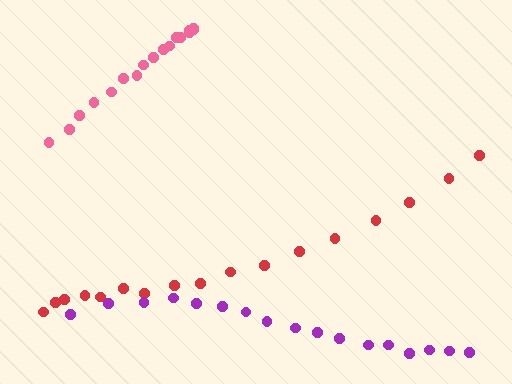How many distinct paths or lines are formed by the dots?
There are 3 distinct paths.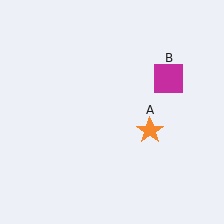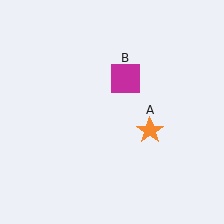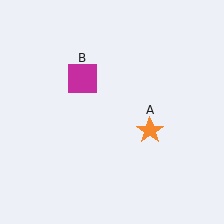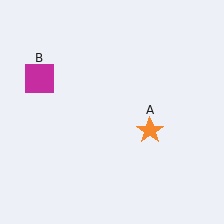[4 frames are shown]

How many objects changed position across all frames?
1 object changed position: magenta square (object B).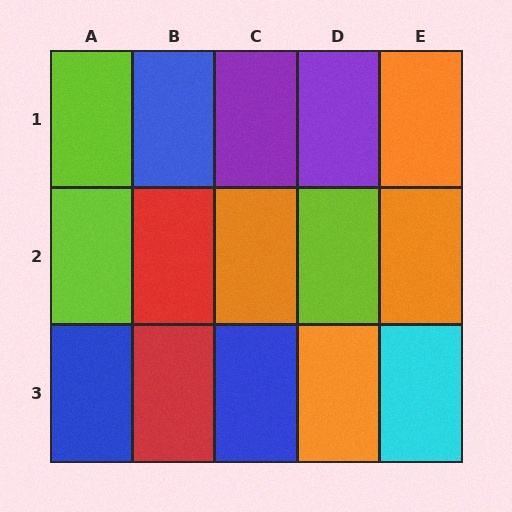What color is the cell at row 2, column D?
Lime.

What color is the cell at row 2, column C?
Orange.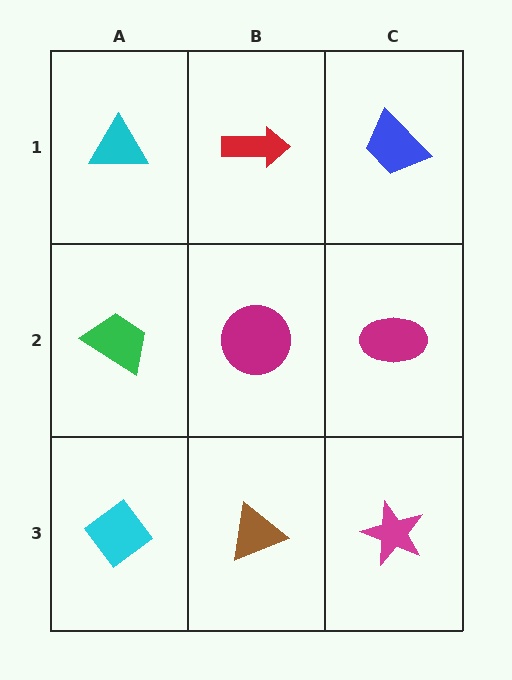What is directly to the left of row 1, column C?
A red arrow.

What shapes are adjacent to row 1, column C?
A magenta ellipse (row 2, column C), a red arrow (row 1, column B).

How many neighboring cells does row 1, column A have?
2.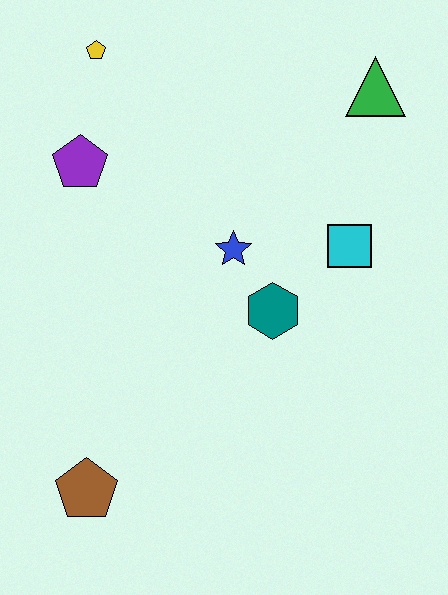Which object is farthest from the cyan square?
The brown pentagon is farthest from the cyan square.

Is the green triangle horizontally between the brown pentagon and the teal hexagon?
No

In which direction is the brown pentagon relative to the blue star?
The brown pentagon is below the blue star.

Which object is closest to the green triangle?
The cyan square is closest to the green triangle.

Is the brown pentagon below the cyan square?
Yes